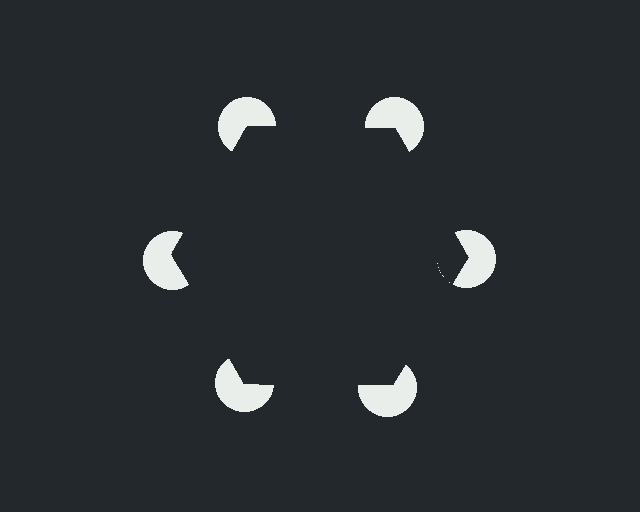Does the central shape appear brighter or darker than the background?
It typically appears slightly darker than the background, even though no actual brightness change is drawn.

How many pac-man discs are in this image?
There are 6 — one at each vertex of the illusory hexagon.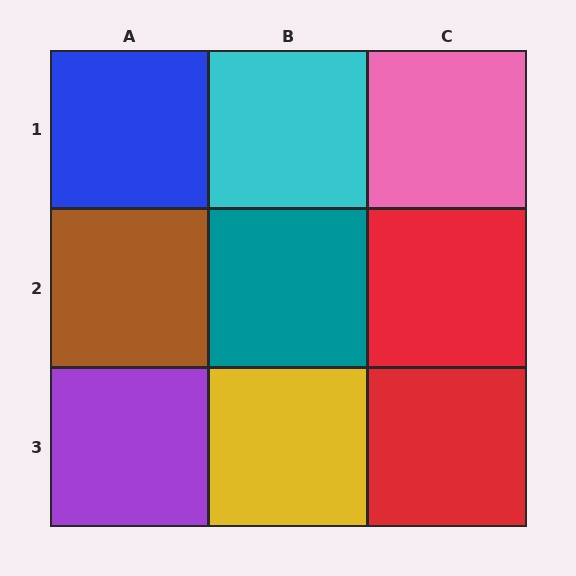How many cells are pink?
1 cell is pink.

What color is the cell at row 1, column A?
Blue.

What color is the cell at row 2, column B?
Teal.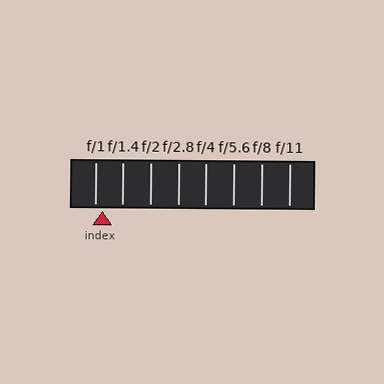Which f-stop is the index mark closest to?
The index mark is closest to f/1.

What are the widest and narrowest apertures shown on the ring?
The widest aperture shown is f/1 and the narrowest is f/11.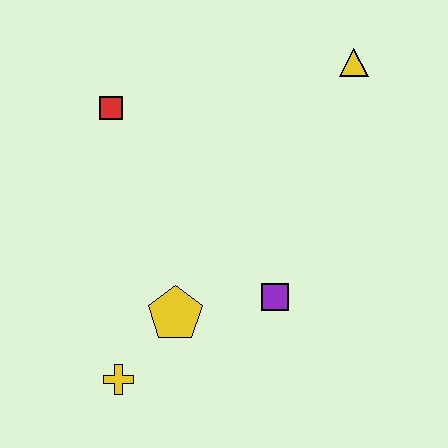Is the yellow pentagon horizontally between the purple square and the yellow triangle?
No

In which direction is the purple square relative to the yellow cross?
The purple square is to the right of the yellow cross.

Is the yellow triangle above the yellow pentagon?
Yes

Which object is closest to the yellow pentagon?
The yellow cross is closest to the yellow pentagon.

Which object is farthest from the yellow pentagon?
The yellow triangle is farthest from the yellow pentagon.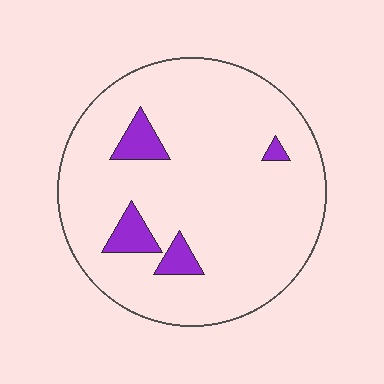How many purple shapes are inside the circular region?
4.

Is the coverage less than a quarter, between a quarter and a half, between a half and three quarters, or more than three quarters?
Less than a quarter.